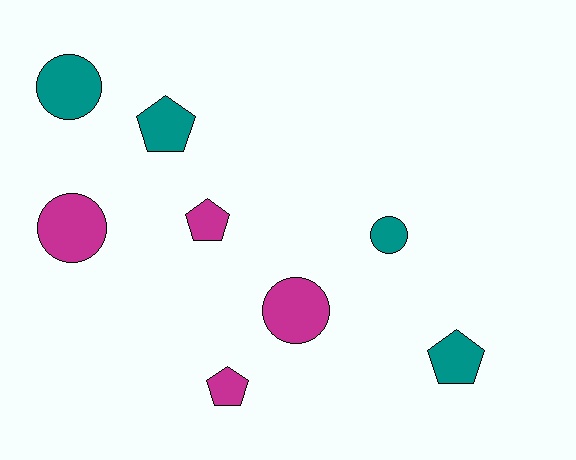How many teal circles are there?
There are 2 teal circles.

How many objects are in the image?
There are 8 objects.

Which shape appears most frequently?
Circle, with 4 objects.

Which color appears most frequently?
Teal, with 4 objects.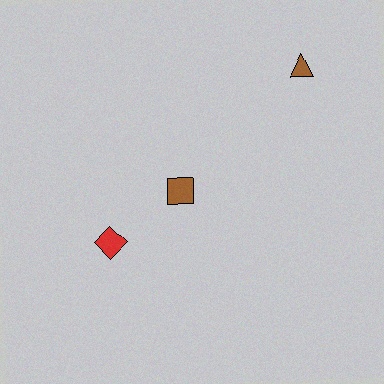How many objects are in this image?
There are 3 objects.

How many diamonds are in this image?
There is 1 diamond.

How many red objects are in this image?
There is 1 red object.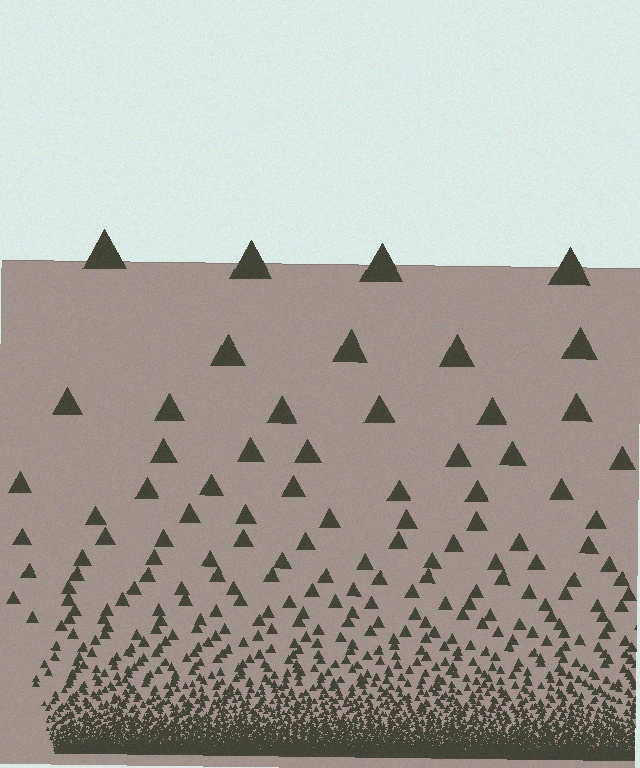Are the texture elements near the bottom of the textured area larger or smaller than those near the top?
Smaller. The gradient is inverted — elements near the bottom are smaller and denser.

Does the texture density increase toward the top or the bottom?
Density increases toward the bottom.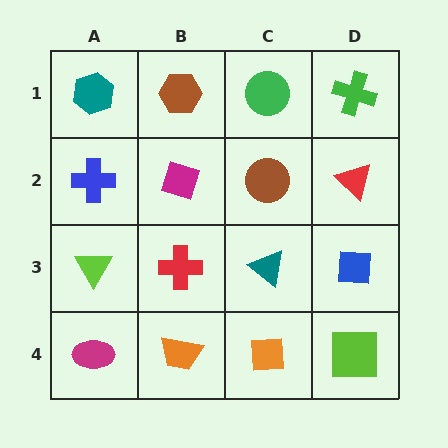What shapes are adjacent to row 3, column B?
A magenta diamond (row 2, column B), an orange trapezoid (row 4, column B), a lime triangle (row 3, column A), a teal triangle (row 3, column C).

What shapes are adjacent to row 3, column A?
A blue cross (row 2, column A), a magenta ellipse (row 4, column A), a red cross (row 3, column B).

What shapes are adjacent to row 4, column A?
A lime triangle (row 3, column A), an orange trapezoid (row 4, column B).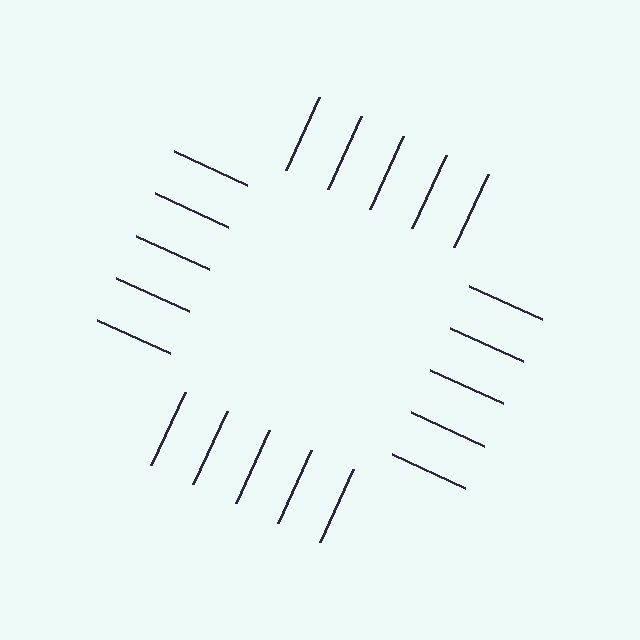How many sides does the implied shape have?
4 sides — the line-ends trace a square.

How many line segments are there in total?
20 — 5 along each of the 4 edges.